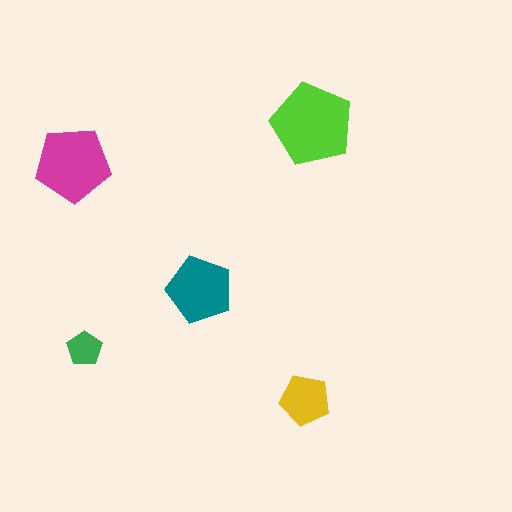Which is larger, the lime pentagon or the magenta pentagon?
The lime one.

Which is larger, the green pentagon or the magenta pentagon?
The magenta one.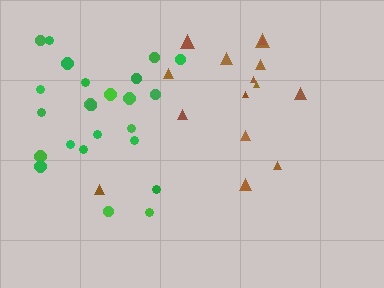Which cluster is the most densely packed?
Green.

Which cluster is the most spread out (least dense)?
Brown.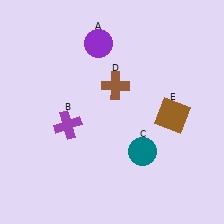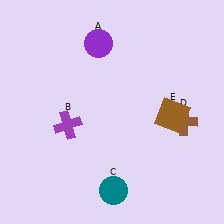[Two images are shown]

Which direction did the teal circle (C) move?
The teal circle (C) moved down.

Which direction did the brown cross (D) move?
The brown cross (D) moved right.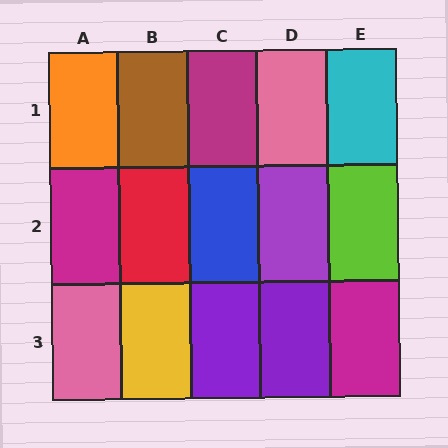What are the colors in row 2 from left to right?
Magenta, red, blue, purple, lime.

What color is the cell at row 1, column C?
Magenta.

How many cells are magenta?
3 cells are magenta.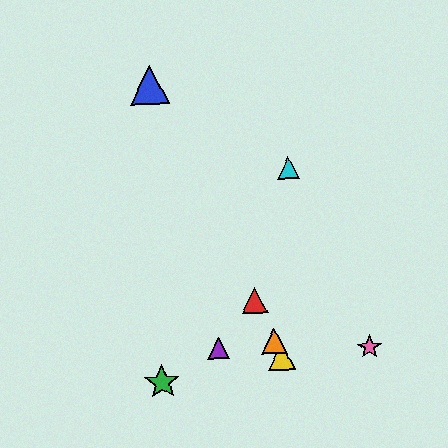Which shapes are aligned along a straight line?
The red triangle, the blue triangle, the yellow triangle, the orange triangle are aligned along a straight line.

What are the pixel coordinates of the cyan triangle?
The cyan triangle is at (288, 168).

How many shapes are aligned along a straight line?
4 shapes (the red triangle, the blue triangle, the yellow triangle, the orange triangle) are aligned along a straight line.